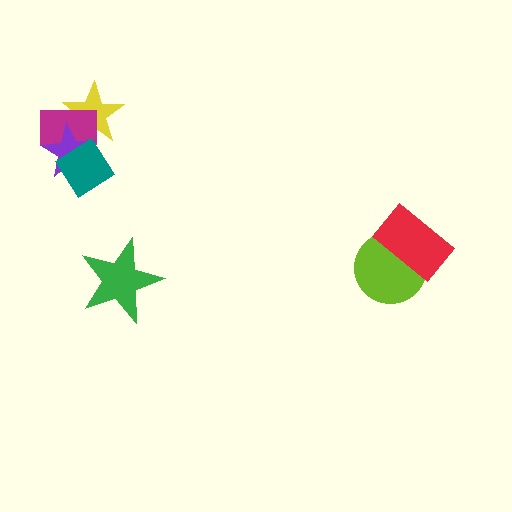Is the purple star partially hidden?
Yes, it is partially covered by another shape.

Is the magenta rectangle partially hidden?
Yes, it is partially covered by another shape.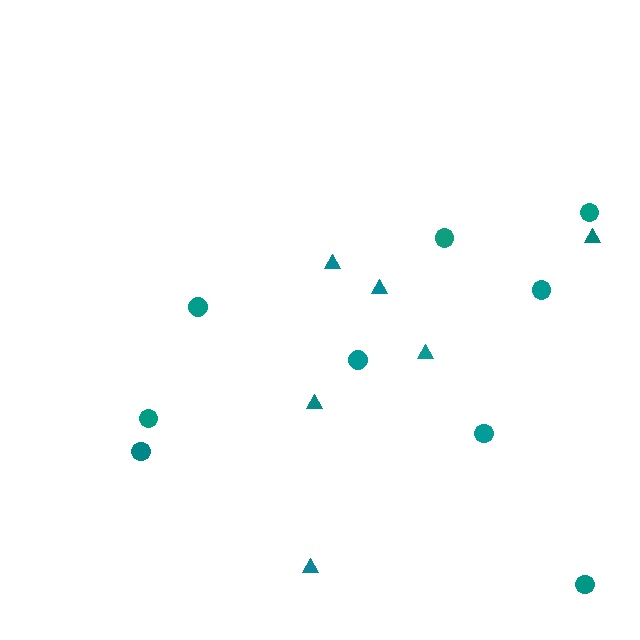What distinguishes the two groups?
There are 2 groups: one group of circles (9) and one group of triangles (6).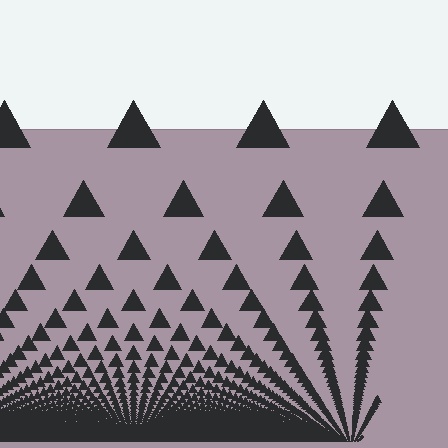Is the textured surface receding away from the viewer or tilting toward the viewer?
The surface appears to tilt toward the viewer. Texture elements get larger and sparser toward the top.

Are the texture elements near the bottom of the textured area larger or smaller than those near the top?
Smaller. The gradient is inverted — elements near the bottom are smaller and denser.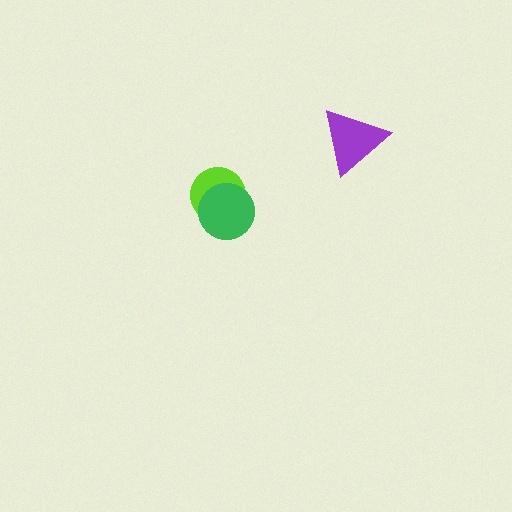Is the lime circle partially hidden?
Yes, it is partially covered by another shape.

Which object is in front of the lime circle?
The green circle is in front of the lime circle.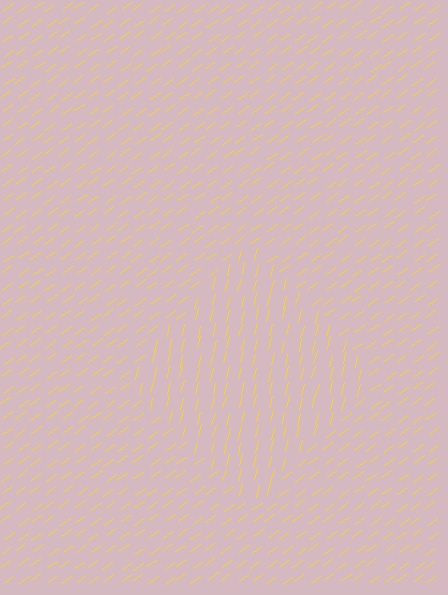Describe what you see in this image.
The image is filled with small yellow line segments. A diamond region in the image has lines oriented differently from the surrounding lines, creating a visible texture boundary.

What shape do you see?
I see a diamond.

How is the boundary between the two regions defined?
The boundary is defined purely by a change in line orientation (approximately 39 degrees difference). All lines are the same color and thickness.